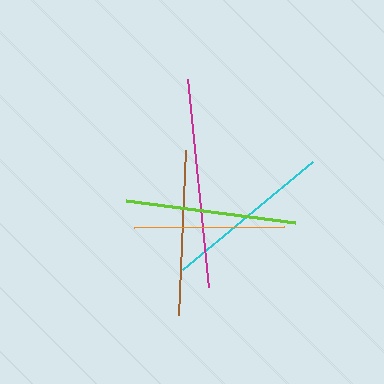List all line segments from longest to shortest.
From longest to shortest: magenta, lime, cyan, brown, orange.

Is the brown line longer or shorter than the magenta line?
The magenta line is longer than the brown line.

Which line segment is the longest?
The magenta line is the longest at approximately 209 pixels.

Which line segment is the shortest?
The orange line is the shortest at approximately 149 pixels.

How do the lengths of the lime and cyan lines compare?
The lime and cyan lines are approximately the same length.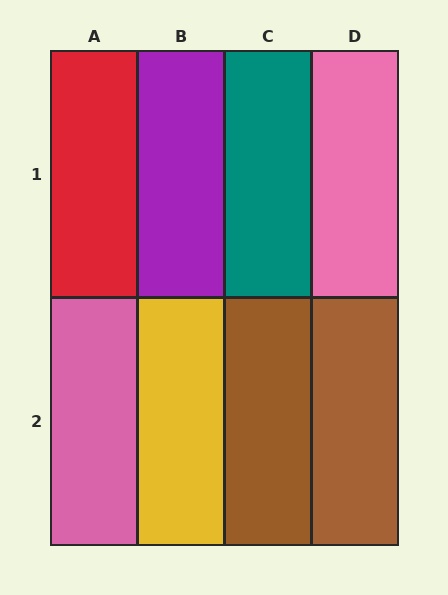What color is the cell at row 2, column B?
Yellow.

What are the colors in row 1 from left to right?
Red, purple, teal, pink.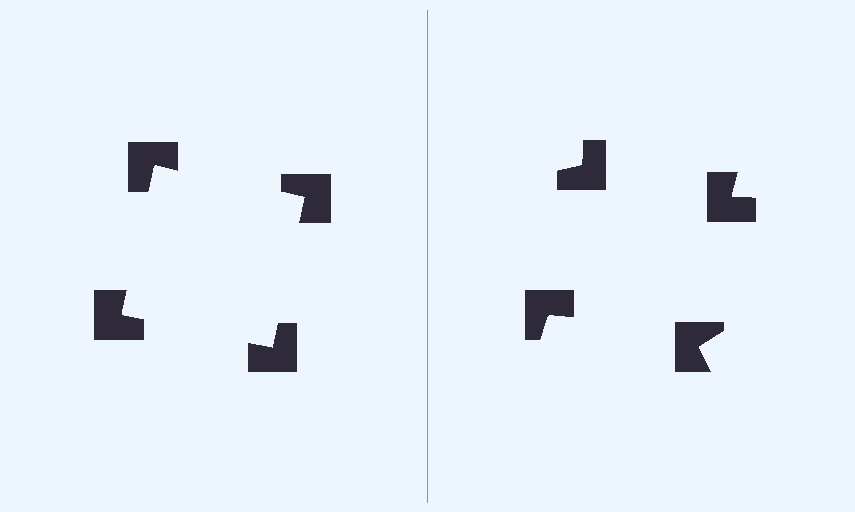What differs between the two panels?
The notched squares are positioned identically on both sides; only the wedge orientations differ. On the left they align to a square; on the right they are misaligned.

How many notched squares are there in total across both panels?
8 — 4 on each side.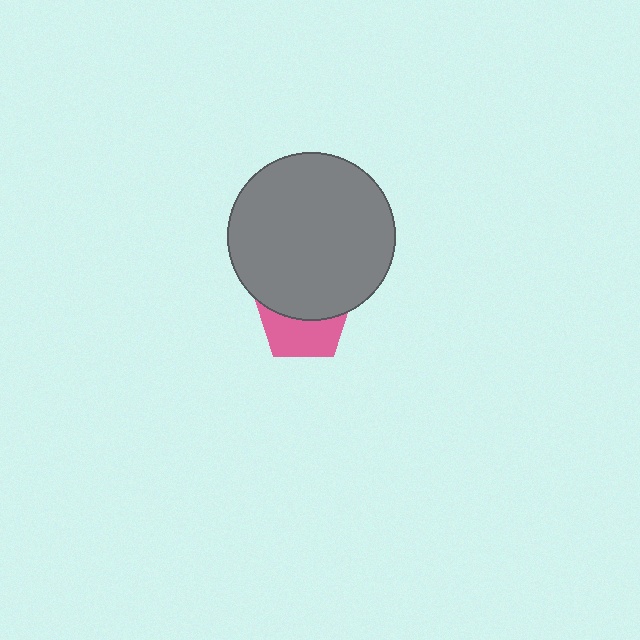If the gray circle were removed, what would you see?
You would see the complete pink pentagon.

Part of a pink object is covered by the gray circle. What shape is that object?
It is a pentagon.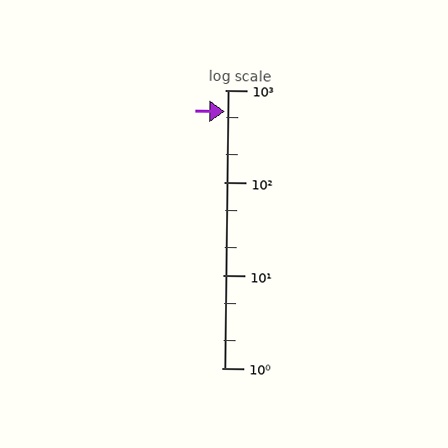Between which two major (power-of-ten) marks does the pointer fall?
The pointer is between 100 and 1000.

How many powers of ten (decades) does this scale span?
The scale spans 3 decades, from 1 to 1000.